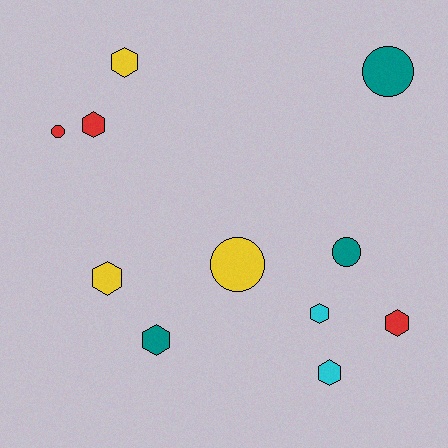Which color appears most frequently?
Yellow, with 3 objects.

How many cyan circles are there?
There are no cyan circles.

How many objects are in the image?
There are 11 objects.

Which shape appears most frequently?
Hexagon, with 7 objects.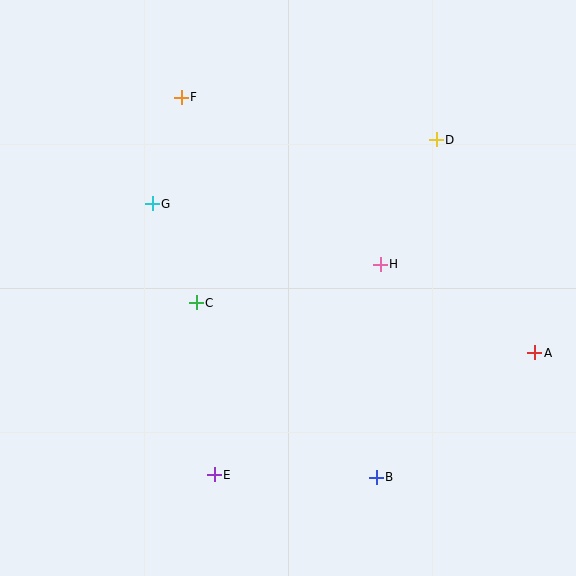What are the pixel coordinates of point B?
Point B is at (376, 477).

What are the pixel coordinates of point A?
Point A is at (535, 353).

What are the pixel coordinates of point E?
Point E is at (214, 475).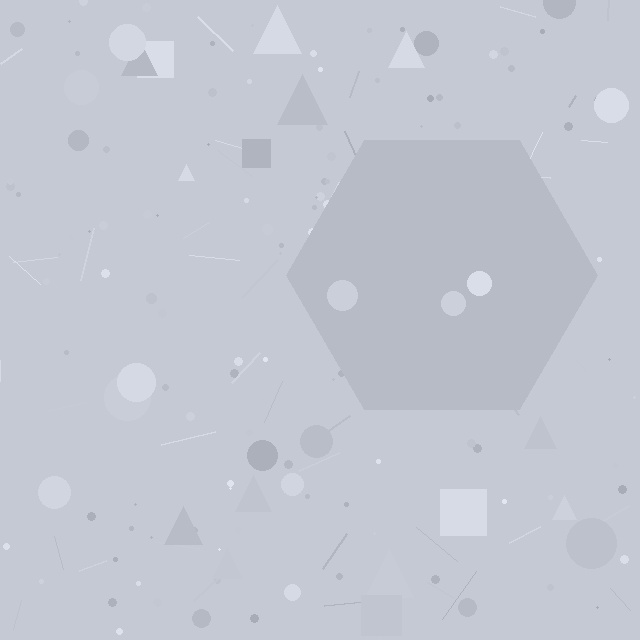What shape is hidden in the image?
A hexagon is hidden in the image.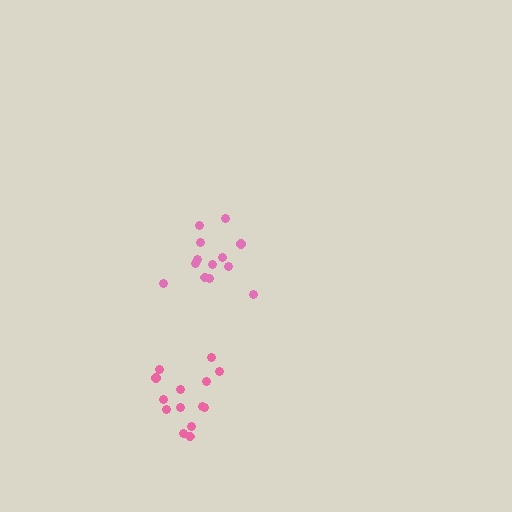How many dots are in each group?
Group 1: 13 dots, Group 2: 14 dots (27 total).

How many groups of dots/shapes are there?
There are 2 groups.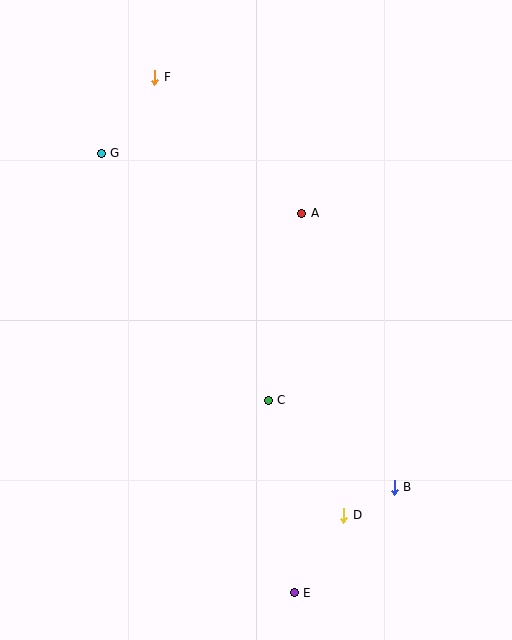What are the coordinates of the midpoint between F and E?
The midpoint between F and E is at (225, 335).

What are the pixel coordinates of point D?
Point D is at (344, 515).